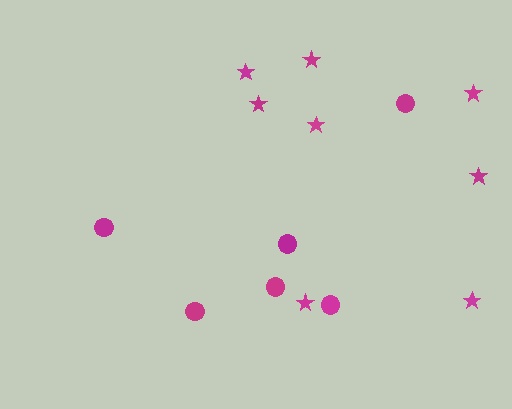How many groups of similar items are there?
There are 2 groups: one group of stars (8) and one group of circles (6).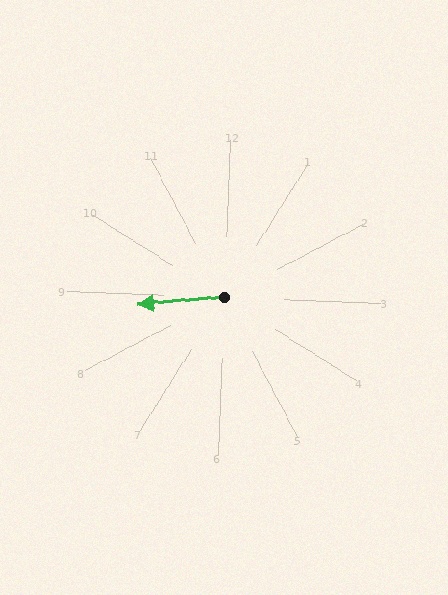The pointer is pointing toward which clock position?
Roughly 9 o'clock.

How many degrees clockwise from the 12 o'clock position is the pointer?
Approximately 263 degrees.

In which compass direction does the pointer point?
West.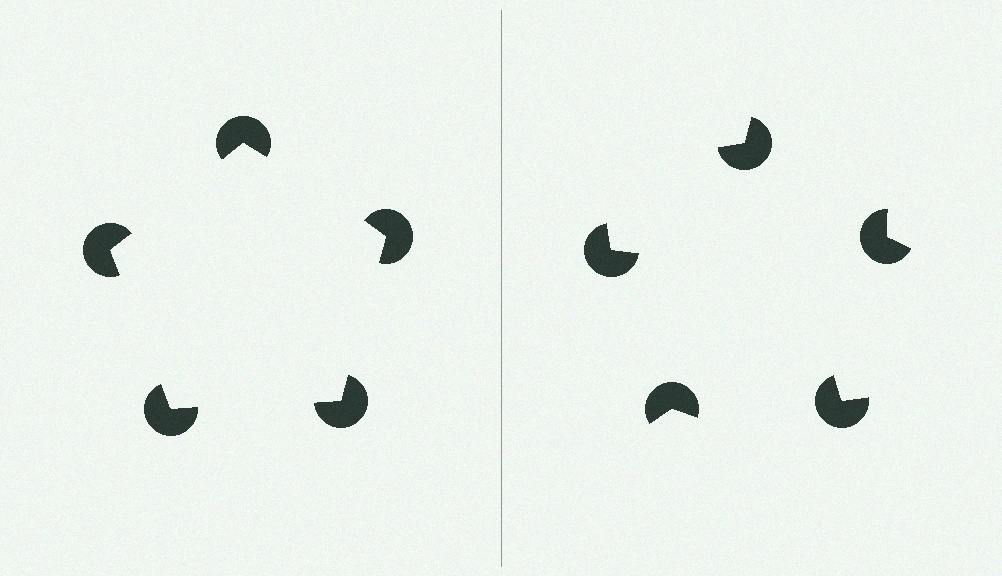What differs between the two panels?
The pac-man discs are positioned identically on both sides; only the wedge orientations differ. On the left they align to a pentagon; on the right they are misaligned.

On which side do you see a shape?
An illusory pentagon appears on the left side. On the right side the wedge cuts are rotated, so no coherent shape forms.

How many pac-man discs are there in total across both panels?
10 — 5 on each side.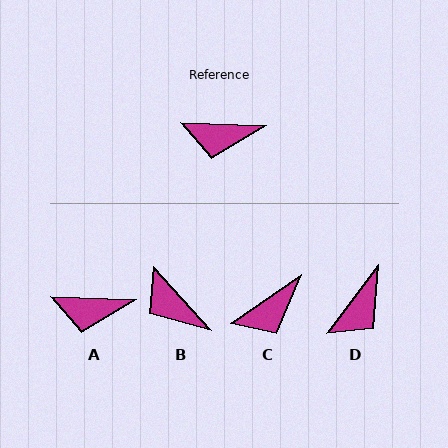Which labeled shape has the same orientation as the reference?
A.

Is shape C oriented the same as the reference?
No, it is off by about 36 degrees.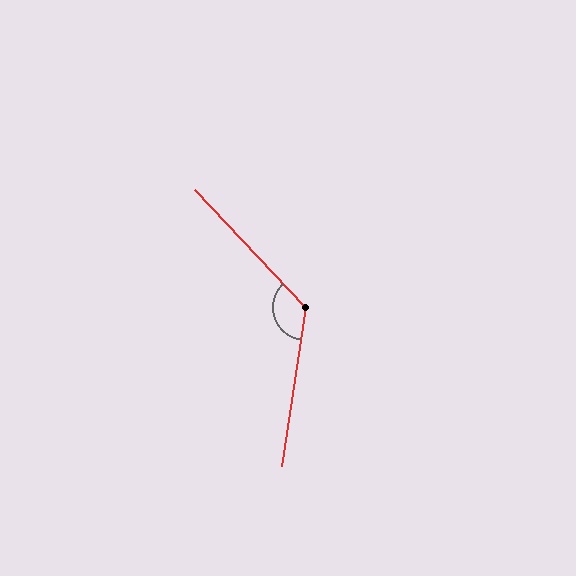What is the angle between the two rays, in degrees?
Approximately 128 degrees.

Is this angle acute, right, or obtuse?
It is obtuse.